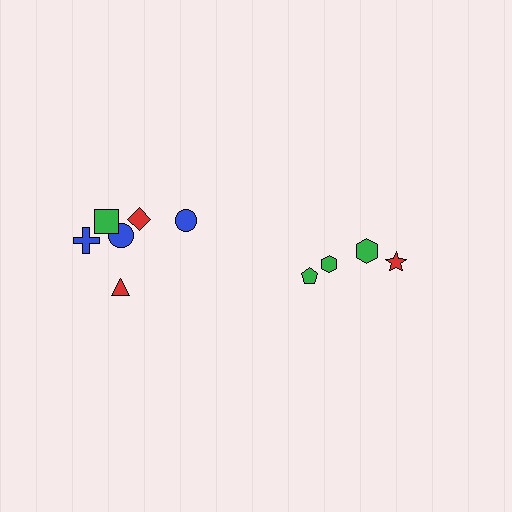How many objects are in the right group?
There are 4 objects.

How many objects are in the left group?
There are 6 objects.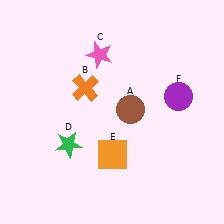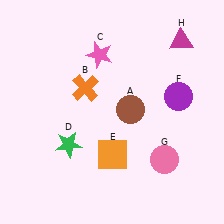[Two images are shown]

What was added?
A pink circle (G), a magenta triangle (H) were added in Image 2.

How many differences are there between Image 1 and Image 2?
There are 2 differences between the two images.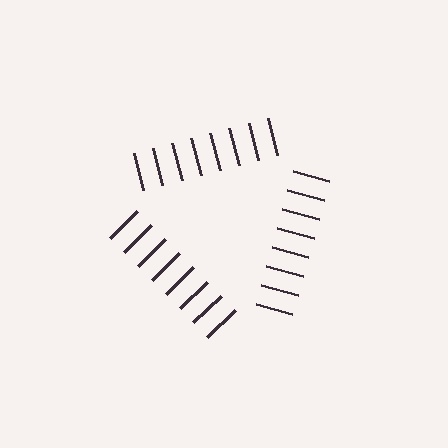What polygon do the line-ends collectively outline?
An illusory triangle — the line segments terminate on its edges but no continuous stroke is drawn.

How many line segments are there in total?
24 — 8 along each of the 3 edges.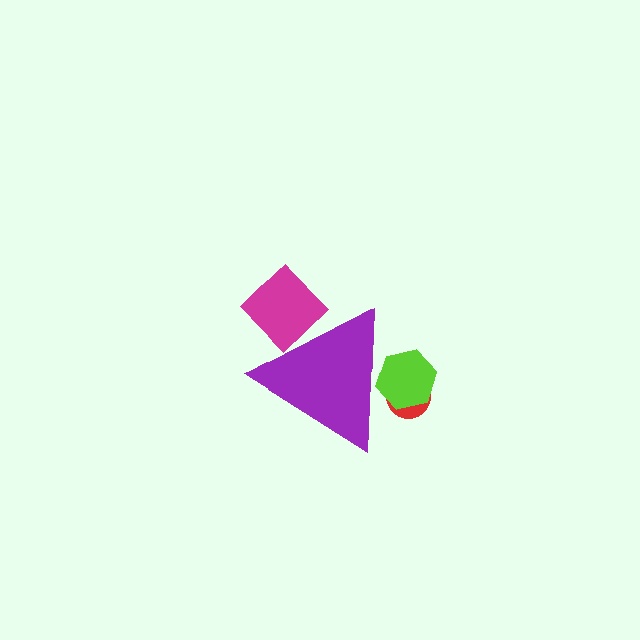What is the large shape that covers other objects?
A purple triangle.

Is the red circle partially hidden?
Yes, the red circle is partially hidden behind the purple triangle.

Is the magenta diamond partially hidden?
Yes, the magenta diamond is partially hidden behind the purple triangle.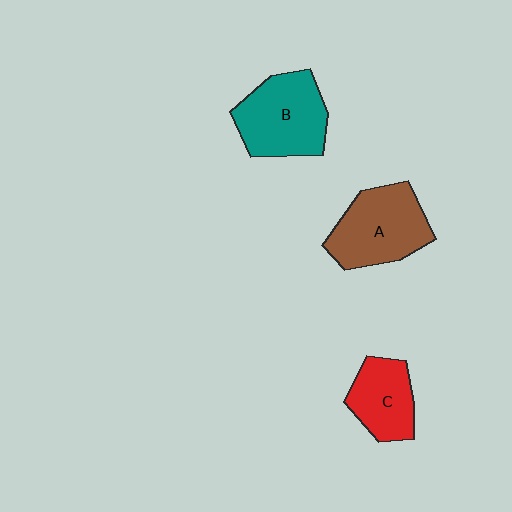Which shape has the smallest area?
Shape C (red).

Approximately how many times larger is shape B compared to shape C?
Approximately 1.4 times.